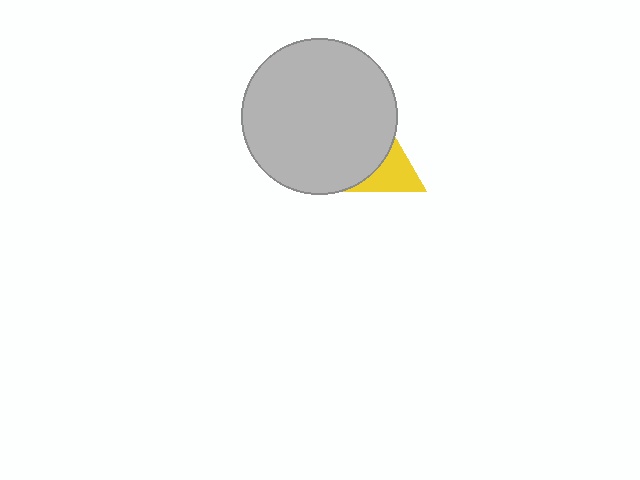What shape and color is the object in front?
The object in front is a light gray circle.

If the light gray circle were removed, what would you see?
You would see the complete yellow triangle.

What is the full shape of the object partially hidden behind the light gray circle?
The partially hidden object is a yellow triangle.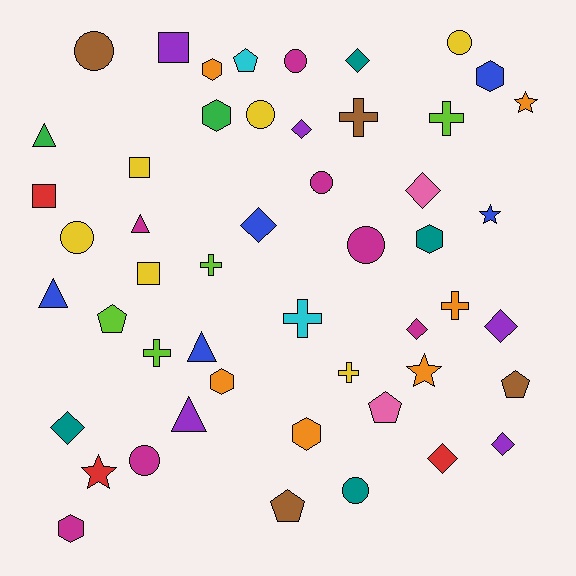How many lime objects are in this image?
There are 4 lime objects.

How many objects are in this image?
There are 50 objects.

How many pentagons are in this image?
There are 5 pentagons.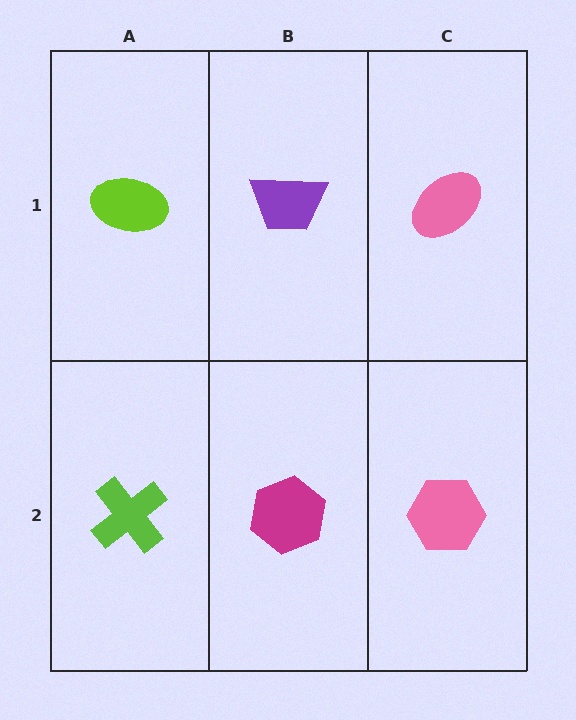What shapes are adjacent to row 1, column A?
A lime cross (row 2, column A), a purple trapezoid (row 1, column B).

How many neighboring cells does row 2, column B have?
3.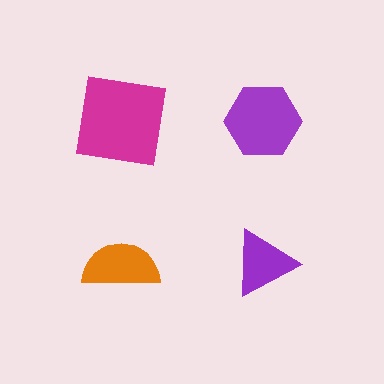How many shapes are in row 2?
2 shapes.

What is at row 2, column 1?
An orange semicircle.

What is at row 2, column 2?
A purple triangle.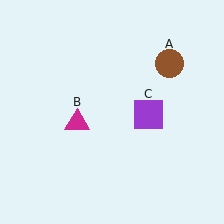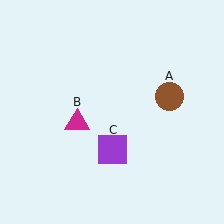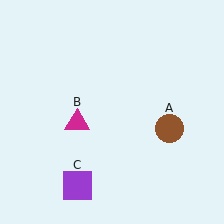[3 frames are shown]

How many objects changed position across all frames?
2 objects changed position: brown circle (object A), purple square (object C).